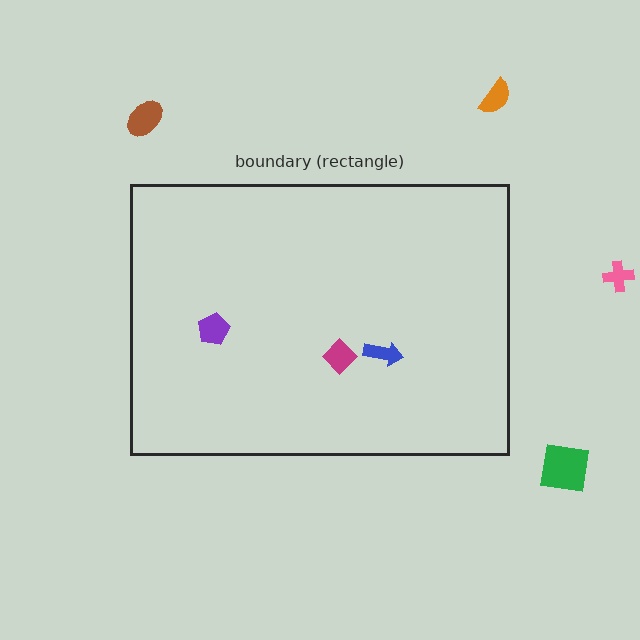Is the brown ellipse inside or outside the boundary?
Outside.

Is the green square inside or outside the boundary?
Outside.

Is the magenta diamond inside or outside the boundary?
Inside.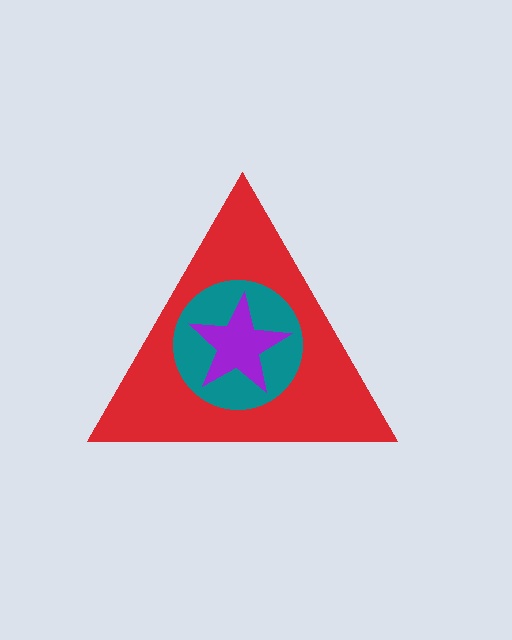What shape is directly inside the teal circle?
The purple star.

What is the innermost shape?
The purple star.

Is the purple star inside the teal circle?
Yes.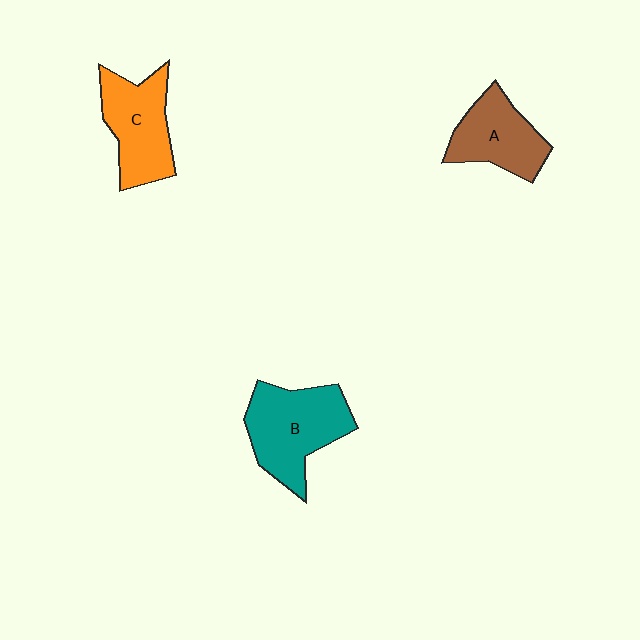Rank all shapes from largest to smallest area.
From largest to smallest: B (teal), C (orange), A (brown).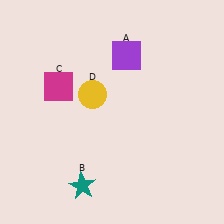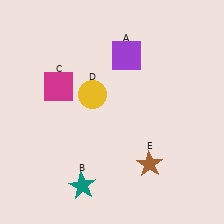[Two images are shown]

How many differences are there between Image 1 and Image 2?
There is 1 difference between the two images.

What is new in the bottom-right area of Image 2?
A brown star (E) was added in the bottom-right area of Image 2.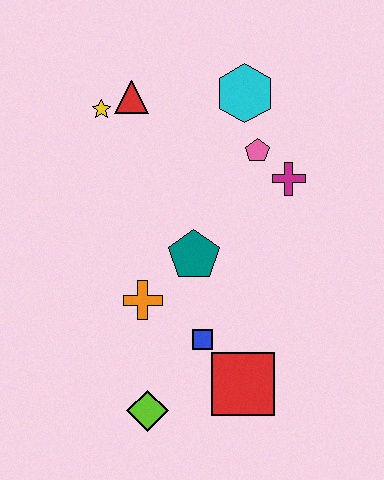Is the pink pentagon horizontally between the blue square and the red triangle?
No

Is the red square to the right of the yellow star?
Yes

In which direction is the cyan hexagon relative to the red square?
The cyan hexagon is above the red square.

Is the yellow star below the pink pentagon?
No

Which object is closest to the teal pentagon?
The orange cross is closest to the teal pentagon.